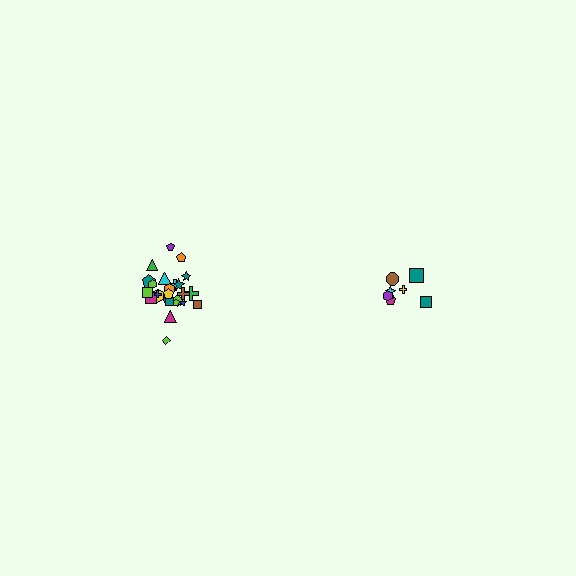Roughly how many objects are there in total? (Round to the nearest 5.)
Roughly 30 objects in total.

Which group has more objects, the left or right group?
The left group.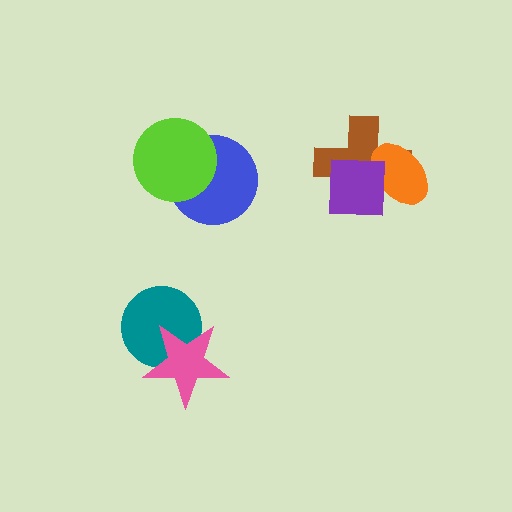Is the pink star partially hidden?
No, no other shape covers it.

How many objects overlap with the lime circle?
1 object overlaps with the lime circle.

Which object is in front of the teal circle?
The pink star is in front of the teal circle.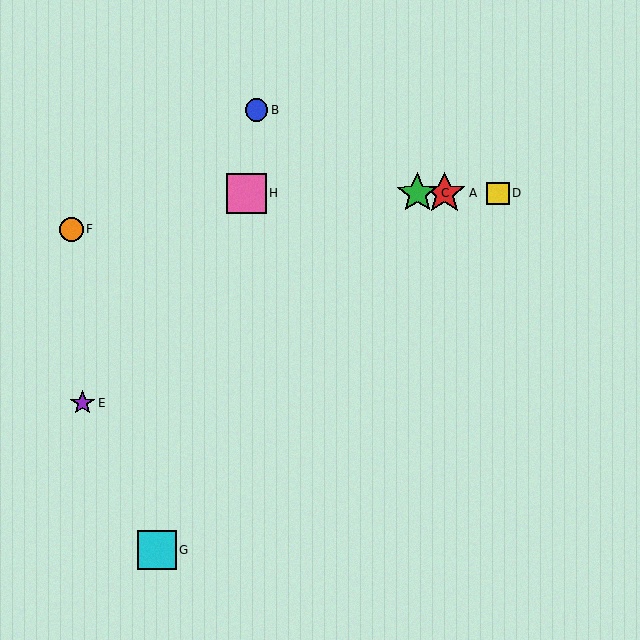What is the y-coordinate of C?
Object C is at y≈193.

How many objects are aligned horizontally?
4 objects (A, C, D, H) are aligned horizontally.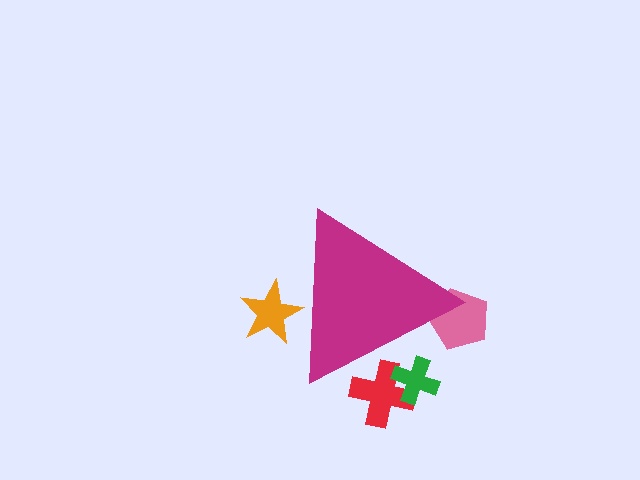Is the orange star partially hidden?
Yes, the orange star is partially hidden behind the magenta triangle.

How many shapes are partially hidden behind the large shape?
4 shapes are partially hidden.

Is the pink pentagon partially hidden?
Yes, the pink pentagon is partially hidden behind the magenta triangle.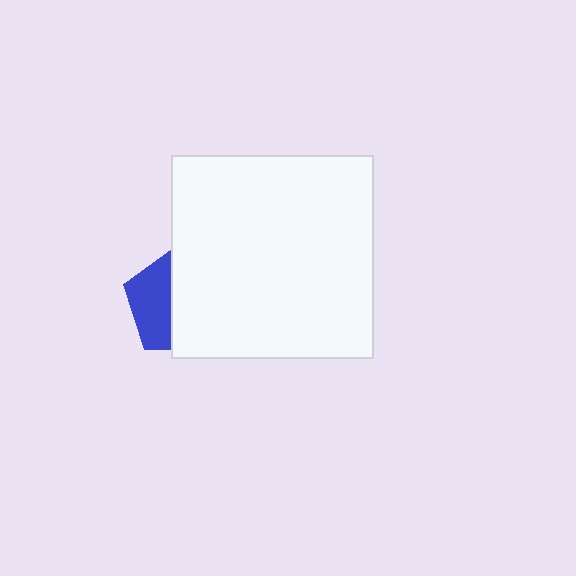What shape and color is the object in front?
The object in front is a white square.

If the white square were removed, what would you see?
You would see the complete blue pentagon.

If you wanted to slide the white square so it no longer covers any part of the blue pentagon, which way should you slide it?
Slide it right — that is the most direct way to separate the two shapes.